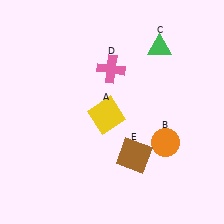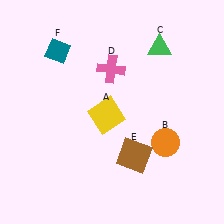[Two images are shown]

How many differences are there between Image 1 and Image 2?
There is 1 difference between the two images.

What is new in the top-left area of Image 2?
A teal diamond (F) was added in the top-left area of Image 2.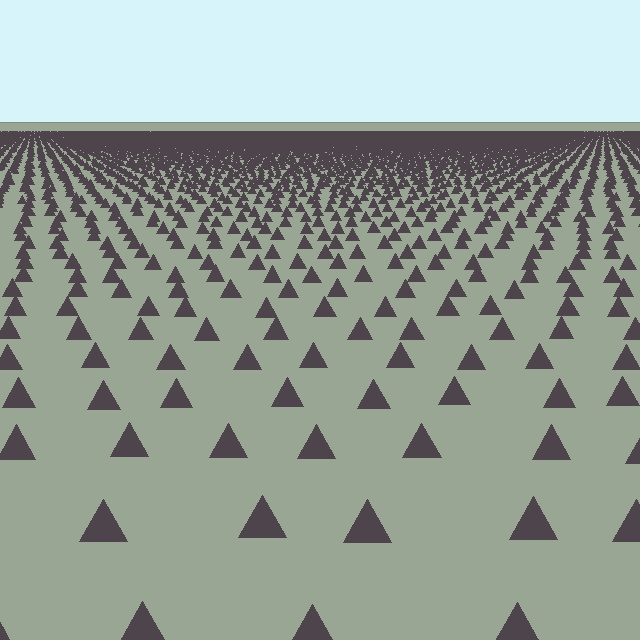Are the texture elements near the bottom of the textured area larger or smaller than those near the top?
Larger. Near the bottom, elements are closer to the viewer and appear at a bigger on-screen size.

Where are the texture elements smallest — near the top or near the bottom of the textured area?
Near the top.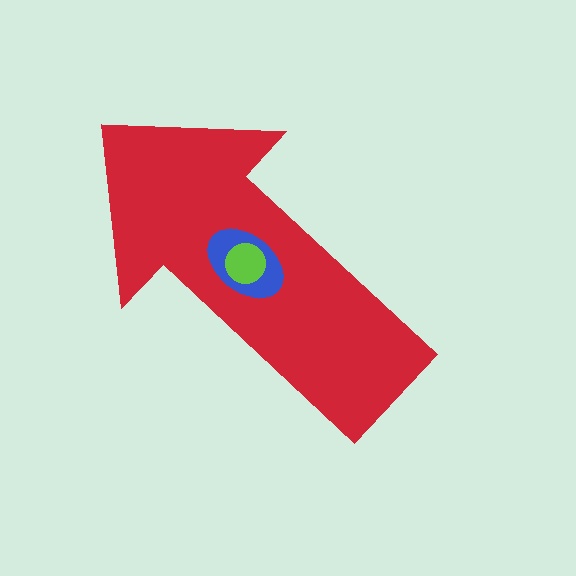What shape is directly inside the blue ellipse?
The lime circle.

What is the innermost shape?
The lime circle.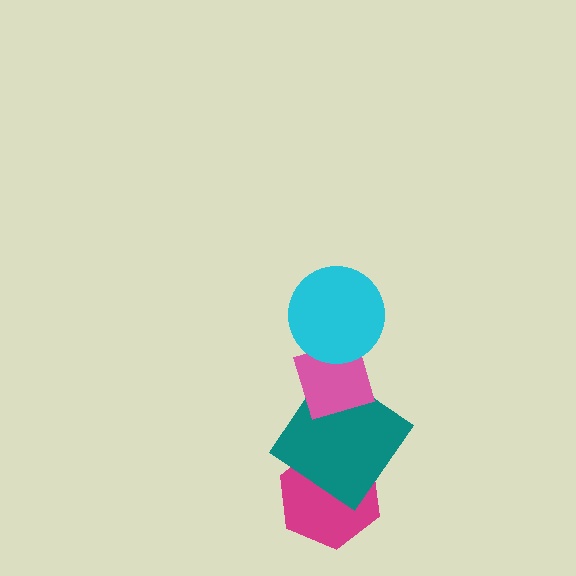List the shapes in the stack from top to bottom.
From top to bottom: the cyan circle, the pink diamond, the teal diamond, the magenta hexagon.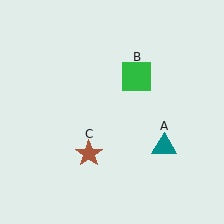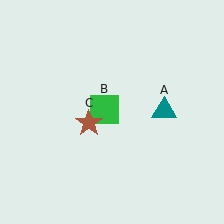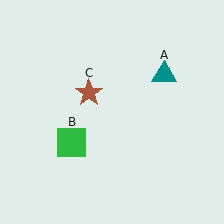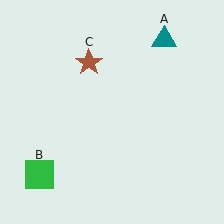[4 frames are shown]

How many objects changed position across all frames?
3 objects changed position: teal triangle (object A), green square (object B), brown star (object C).